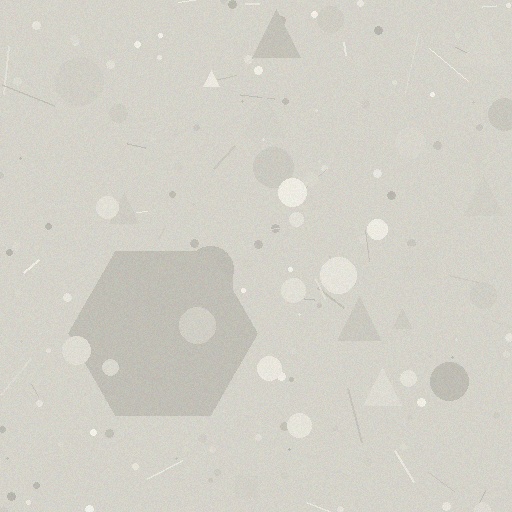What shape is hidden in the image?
A hexagon is hidden in the image.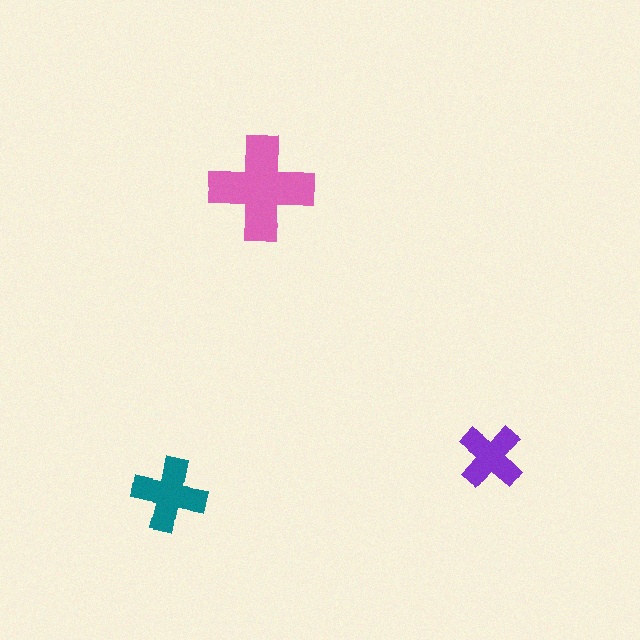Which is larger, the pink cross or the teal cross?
The pink one.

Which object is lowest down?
The teal cross is bottommost.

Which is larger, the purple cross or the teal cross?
The teal one.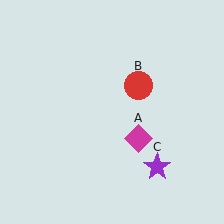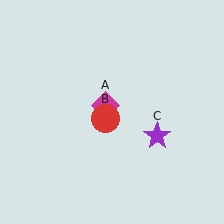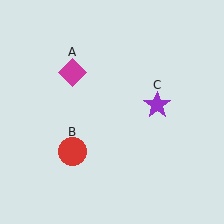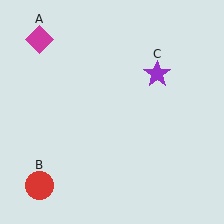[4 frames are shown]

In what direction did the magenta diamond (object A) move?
The magenta diamond (object A) moved up and to the left.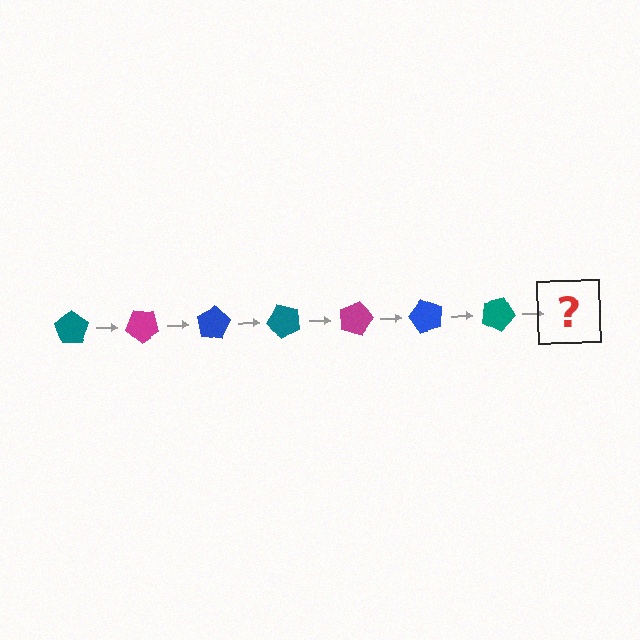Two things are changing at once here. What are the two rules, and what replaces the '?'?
The two rules are that it rotates 40 degrees each step and the color cycles through teal, magenta, and blue. The '?' should be a magenta pentagon, rotated 280 degrees from the start.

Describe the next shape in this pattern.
It should be a magenta pentagon, rotated 280 degrees from the start.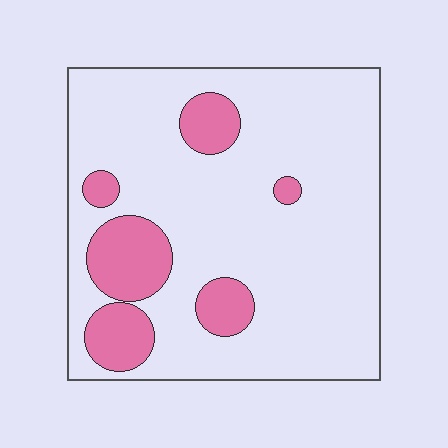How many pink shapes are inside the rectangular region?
6.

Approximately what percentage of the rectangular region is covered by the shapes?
Approximately 20%.